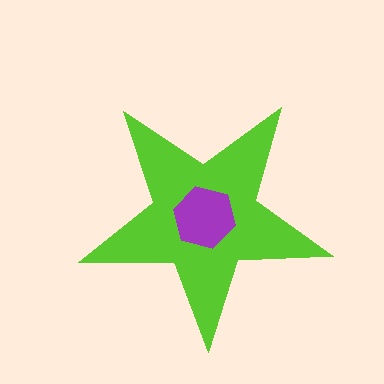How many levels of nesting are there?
2.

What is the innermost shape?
The purple hexagon.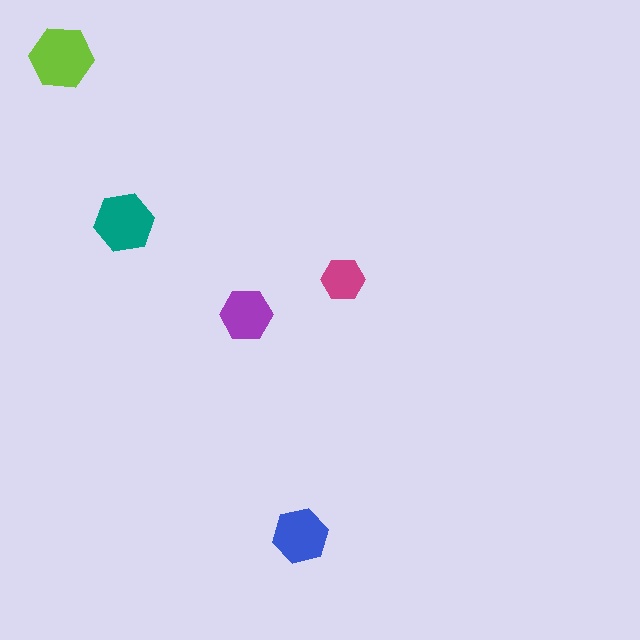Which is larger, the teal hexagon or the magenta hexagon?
The teal one.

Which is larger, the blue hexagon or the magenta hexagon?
The blue one.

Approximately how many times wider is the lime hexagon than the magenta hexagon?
About 1.5 times wider.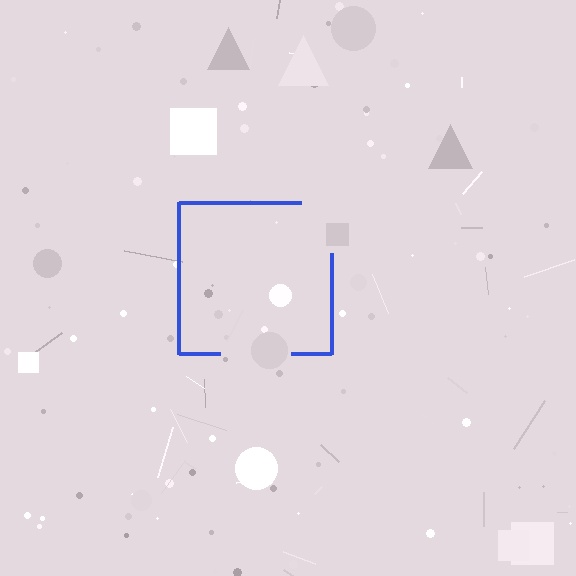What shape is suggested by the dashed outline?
The dashed outline suggests a square.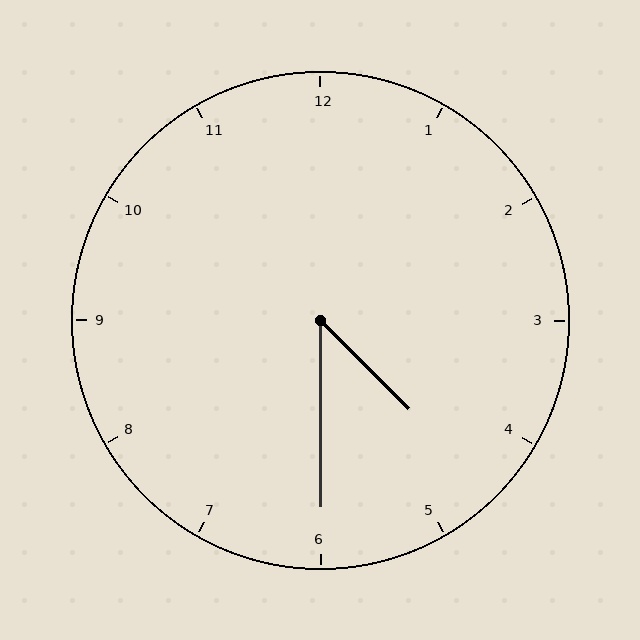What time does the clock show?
4:30.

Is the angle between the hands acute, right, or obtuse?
It is acute.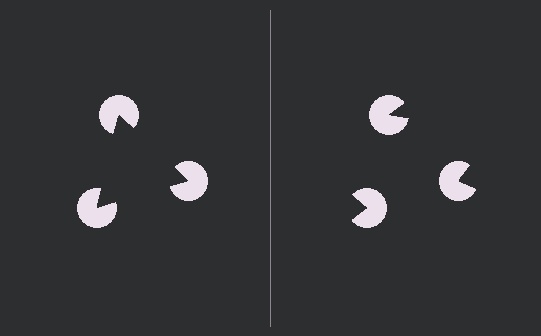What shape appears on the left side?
An illusory triangle.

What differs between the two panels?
The pac-man discs are positioned identically on both sides; only the wedge orientations differ. On the left they align to a triangle; on the right they are misaligned.